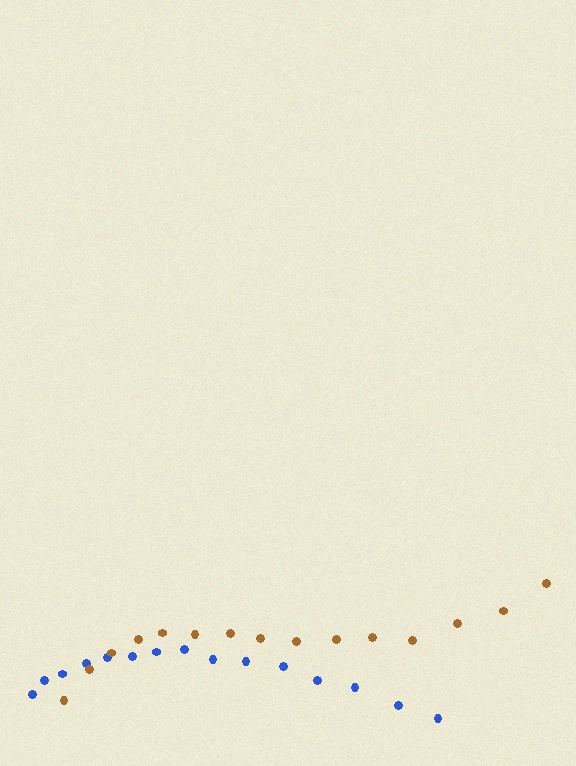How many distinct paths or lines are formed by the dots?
There are 2 distinct paths.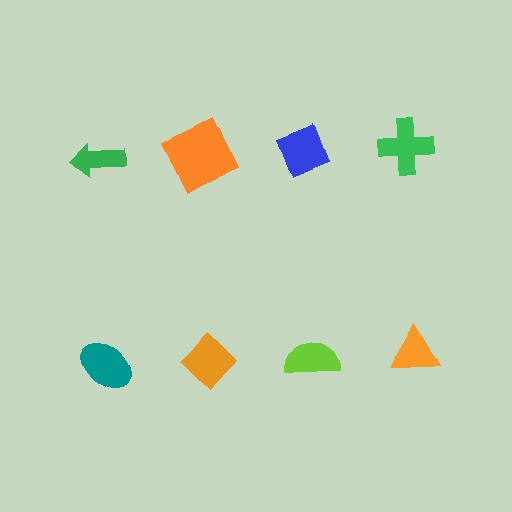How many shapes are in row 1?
4 shapes.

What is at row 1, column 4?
A green cross.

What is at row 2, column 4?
An orange triangle.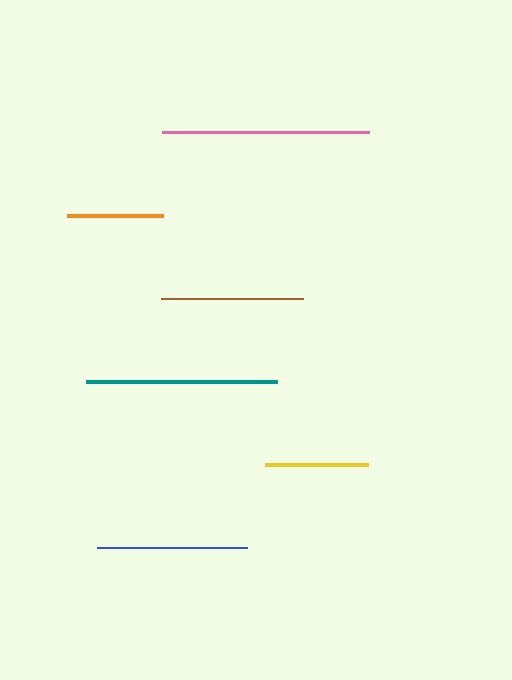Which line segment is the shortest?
The orange line is the shortest at approximately 96 pixels.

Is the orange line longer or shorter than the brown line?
The brown line is longer than the orange line.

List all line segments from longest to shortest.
From longest to shortest: pink, teal, blue, brown, yellow, orange.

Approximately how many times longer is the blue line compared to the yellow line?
The blue line is approximately 1.5 times the length of the yellow line.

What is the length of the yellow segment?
The yellow segment is approximately 102 pixels long.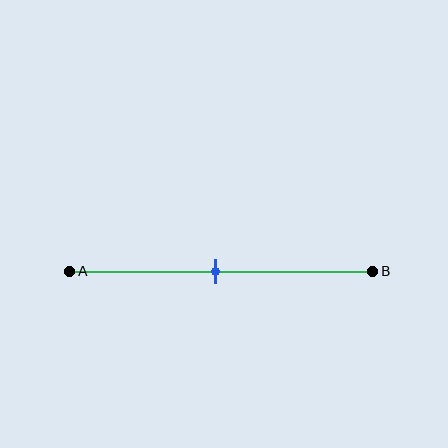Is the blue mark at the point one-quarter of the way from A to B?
No, the mark is at about 50% from A, not at the 25% one-quarter point.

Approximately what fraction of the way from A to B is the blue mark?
The blue mark is approximately 50% of the way from A to B.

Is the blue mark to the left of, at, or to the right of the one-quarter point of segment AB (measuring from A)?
The blue mark is to the right of the one-quarter point of segment AB.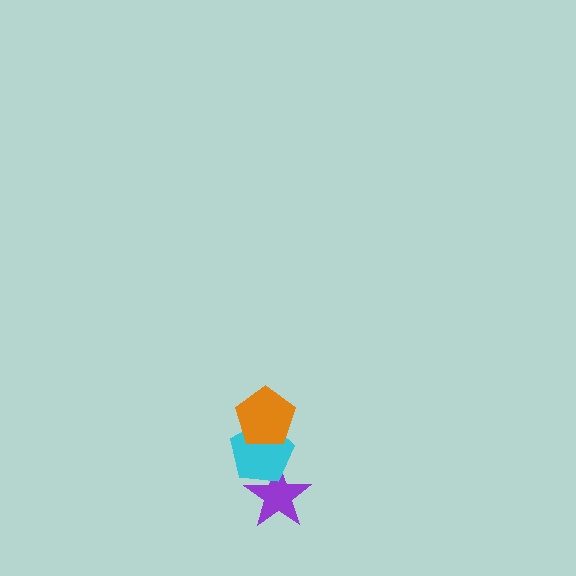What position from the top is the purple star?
The purple star is 3rd from the top.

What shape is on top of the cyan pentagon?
The orange pentagon is on top of the cyan pentagon.